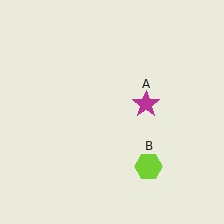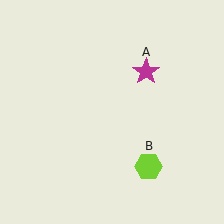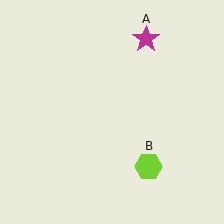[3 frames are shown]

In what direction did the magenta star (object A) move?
The magenta star (object A) moved up.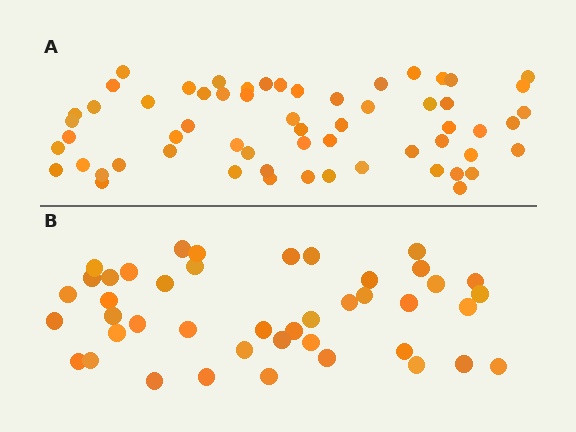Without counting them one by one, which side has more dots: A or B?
Region A (the top region) has more dots.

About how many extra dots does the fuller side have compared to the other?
Region A has approximately 15 more dots than region B.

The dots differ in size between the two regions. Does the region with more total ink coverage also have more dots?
No. Region B has more total ink coverage because its dots are larger, but region A actually contains more individual dots. Total area can be misleading — the number of items is what matters here.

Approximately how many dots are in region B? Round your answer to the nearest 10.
About 40 dots. (The exact count is 43, which rounds to 40.)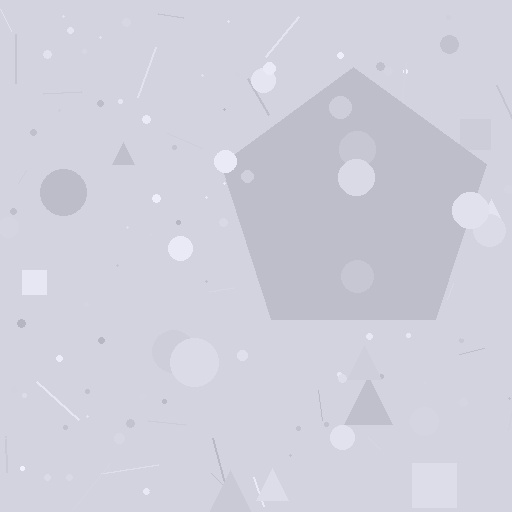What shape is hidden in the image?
A pentagon is hidden in the image.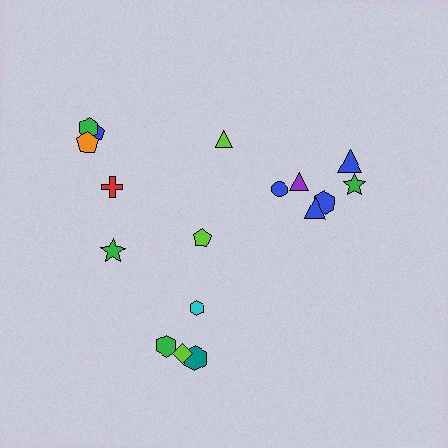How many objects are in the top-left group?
There are 4 objects.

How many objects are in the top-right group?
There are 7 objects.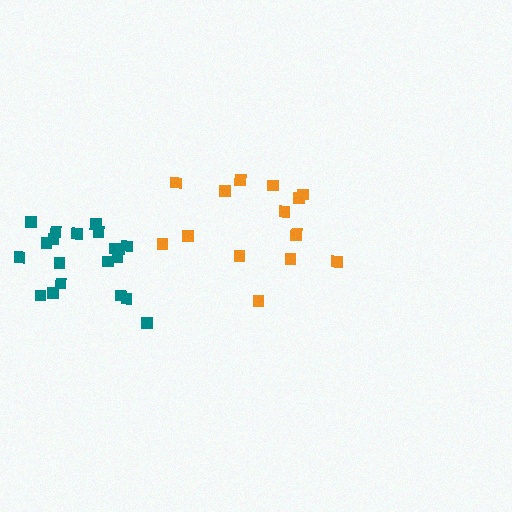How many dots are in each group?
Group 1: 15 dots, Group 2: 20 dots (35 total).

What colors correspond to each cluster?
The clusters are colored: orange, teal.